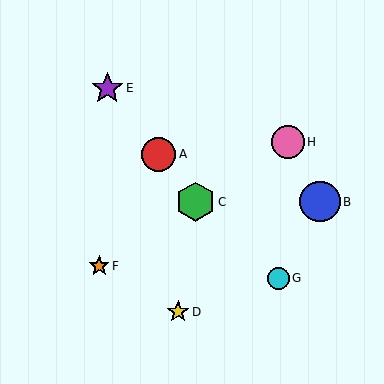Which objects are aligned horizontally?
Objects B, C are aligned horizontally.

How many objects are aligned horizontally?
2 objects (B, C) are aligned horizontally.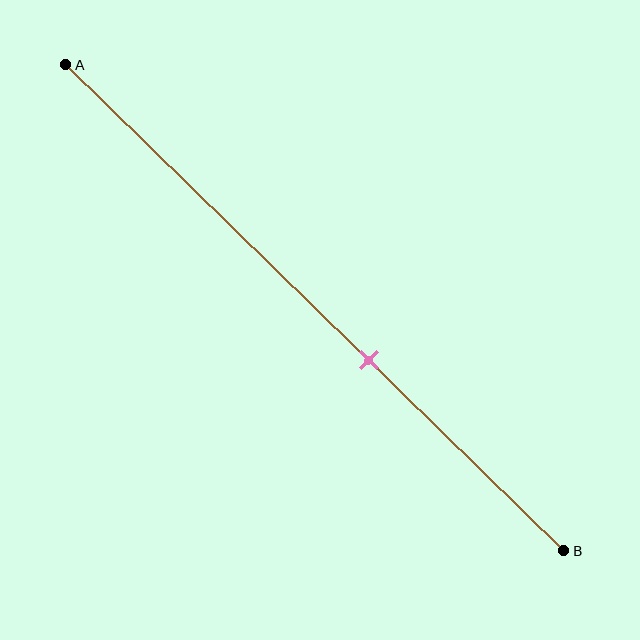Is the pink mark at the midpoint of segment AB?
No, the mark is at about 60% from A, not at the 50% midpoint.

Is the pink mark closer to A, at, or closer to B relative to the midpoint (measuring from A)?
The pink mark is closer to point B than the midpoint of segment AB.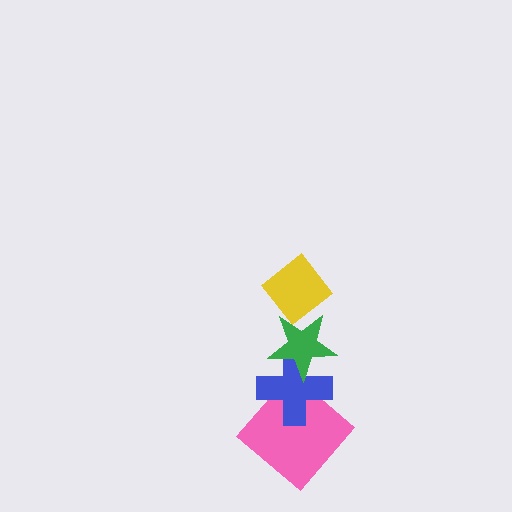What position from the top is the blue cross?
The blue cross is 3rd from the top.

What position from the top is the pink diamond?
The pink diamond is 4th from the top.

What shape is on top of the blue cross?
The green star is on top of the blue cross.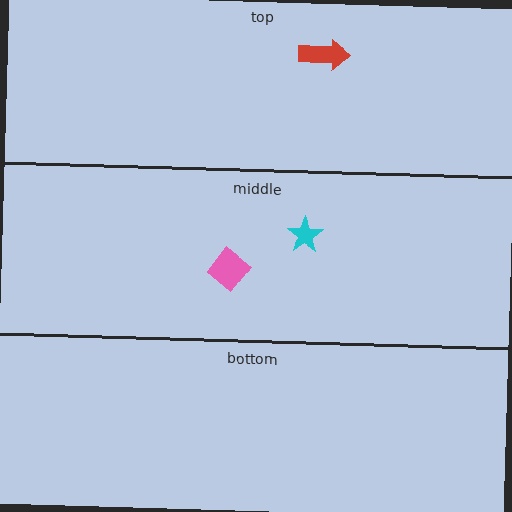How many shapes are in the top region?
1.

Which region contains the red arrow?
The top region.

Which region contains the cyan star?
The middle region.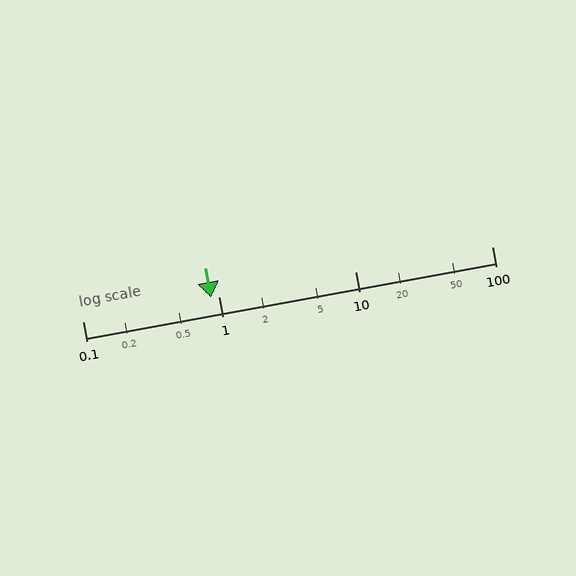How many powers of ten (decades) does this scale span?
The scale spans 3 decades, from 0.1 to 100.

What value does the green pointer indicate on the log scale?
The pointer indicates approximately 0.87.